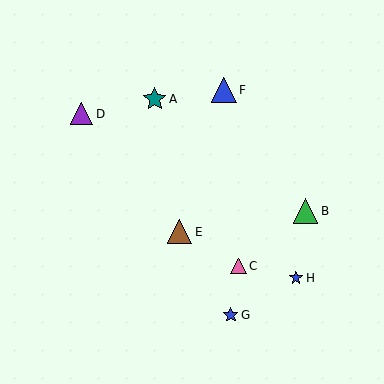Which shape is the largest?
The green triangle (labeled B) is the largest.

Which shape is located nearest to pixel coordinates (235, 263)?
The pink triangle (labeled C) at (239, 266) is nearest to that location.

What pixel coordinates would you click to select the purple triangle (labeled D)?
Click at (82, 114) to select the purple triangle D.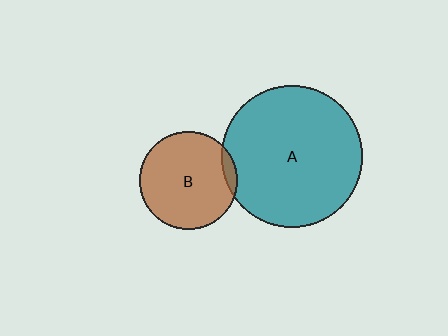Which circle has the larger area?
Circle A (teal).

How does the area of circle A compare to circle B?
Approximately 2.1 times.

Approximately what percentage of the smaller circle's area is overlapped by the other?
Approximately 5%.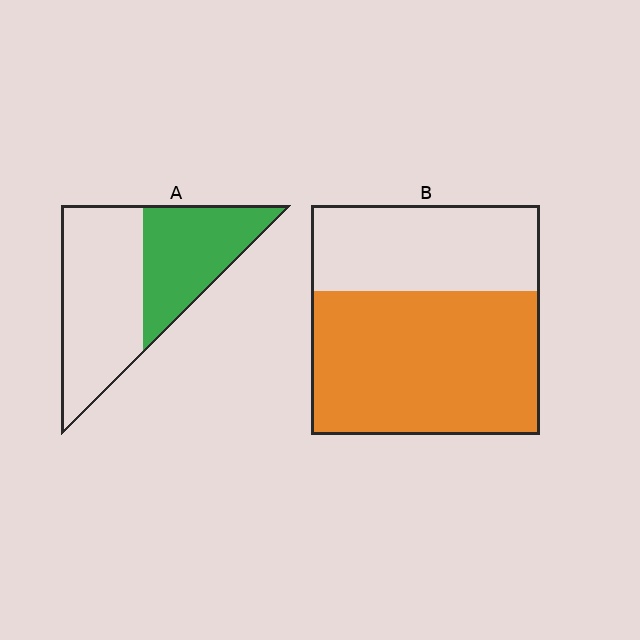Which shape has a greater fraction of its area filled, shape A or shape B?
Shape B.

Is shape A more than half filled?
No.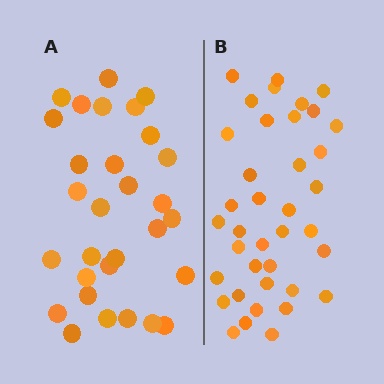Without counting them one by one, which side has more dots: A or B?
Region B (the right region) has more dots.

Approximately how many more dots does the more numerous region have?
Region B has roughly 8 or so more dots than region A.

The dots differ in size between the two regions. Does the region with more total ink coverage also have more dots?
No. Region A has more total ink coverage because its dots are larger, but region B actually contains more individual dots. Total area can be misleading — the number of items is what matters here.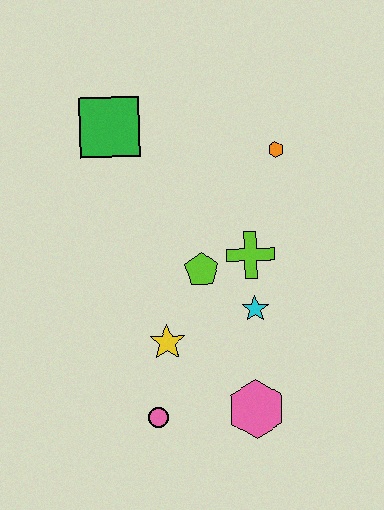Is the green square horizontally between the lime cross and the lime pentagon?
No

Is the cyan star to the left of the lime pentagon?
No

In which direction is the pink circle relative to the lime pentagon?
The pink circle is below the lime pentagon.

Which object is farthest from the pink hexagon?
The green square is farthest from the pink hexagon.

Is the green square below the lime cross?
No